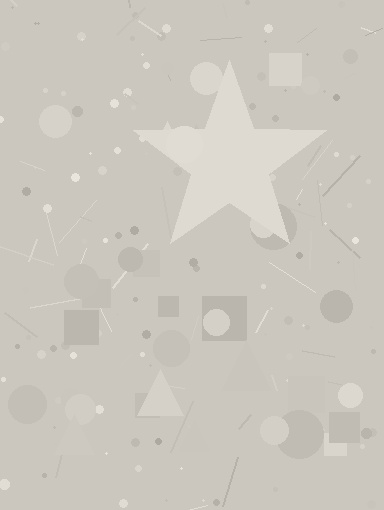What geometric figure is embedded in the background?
A star is embedded in the background.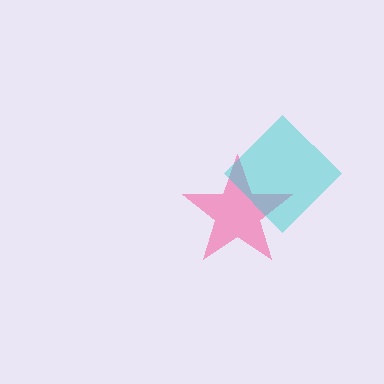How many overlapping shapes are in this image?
There are 2 overlapping shapes in the image.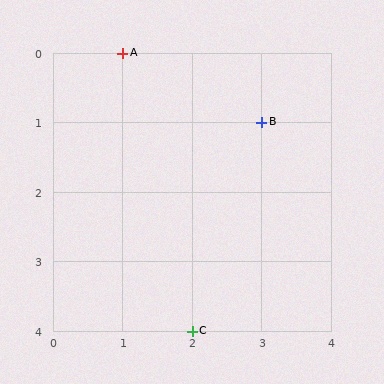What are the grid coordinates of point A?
Point A is at grid coordinates (1, 0).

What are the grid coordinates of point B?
Point B is at grid coordinates (3, 1).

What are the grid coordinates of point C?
Point C is at grid coordinates (2, 4).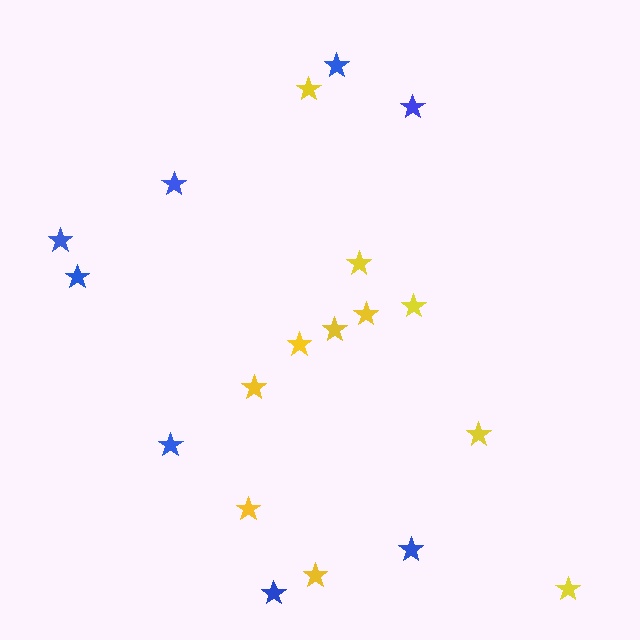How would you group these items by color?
There are 2 groups: one group of yellow stars (11) and one group of blue stars (8).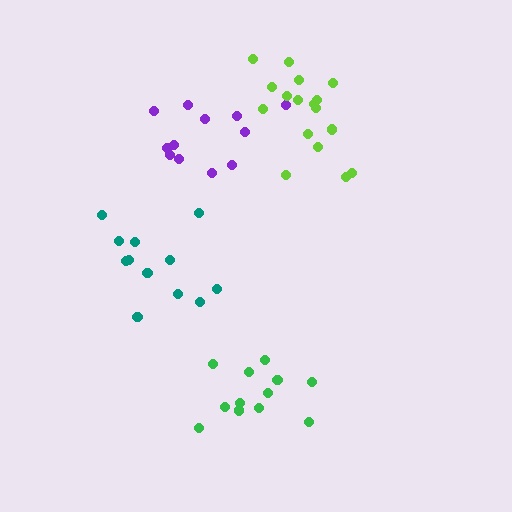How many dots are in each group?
Group 1: 12 dots, Group 2: 12 dots, Group 3: 12 dots, Group 4: 17 dots (53 total).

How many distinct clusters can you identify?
There are 4 distinct clusters.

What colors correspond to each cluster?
The clusters are colored: green, teal, purple, lime.